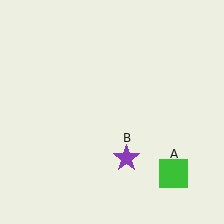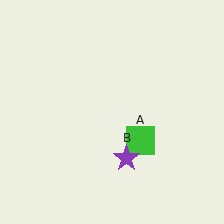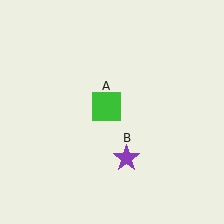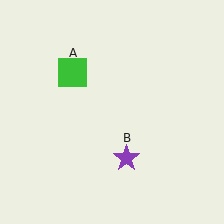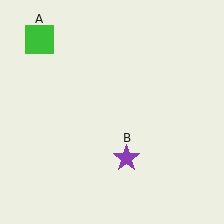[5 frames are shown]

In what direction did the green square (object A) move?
The green square (object A) moved up and to the left.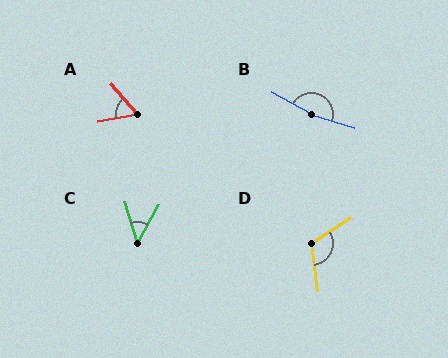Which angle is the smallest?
C, at approximately 45 degrees.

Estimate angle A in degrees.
Approximately 59 degrees.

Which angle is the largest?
B, at approximately 166 degrees.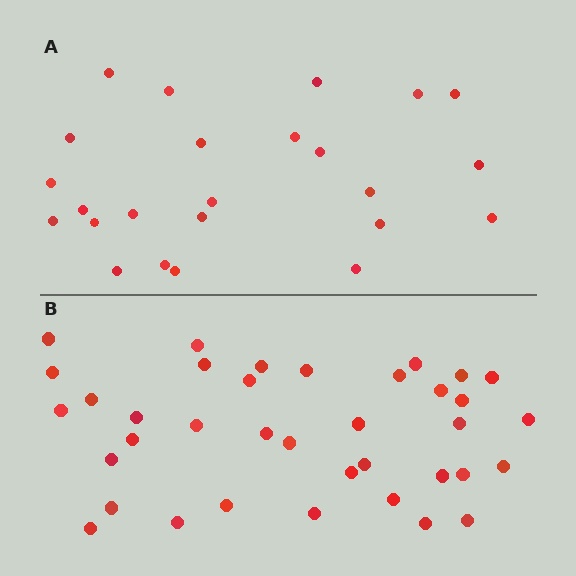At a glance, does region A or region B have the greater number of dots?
Region B (the bottom region) has more dots.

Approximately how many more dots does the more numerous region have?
Region B has approximately 15 more dots than region A.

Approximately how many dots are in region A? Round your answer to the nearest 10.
About 20 dots. (The exact count is 24, which rounds to 20.)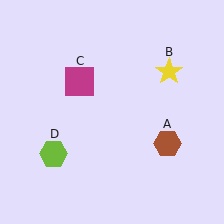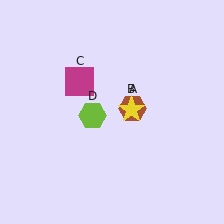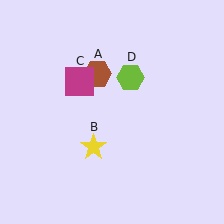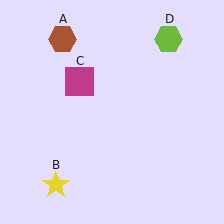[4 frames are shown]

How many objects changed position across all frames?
3 objects changed position: brown hexagon (object A), yellow star (object B), lime hexagon (object D).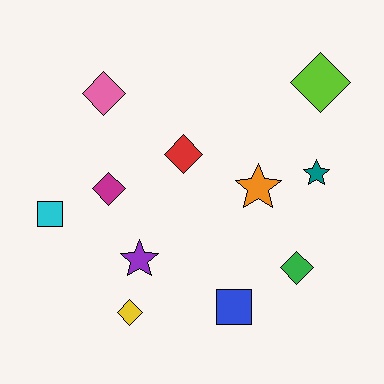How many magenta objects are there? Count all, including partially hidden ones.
There is 1 magenta object.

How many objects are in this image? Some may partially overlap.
There are 11 objects.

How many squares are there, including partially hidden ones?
There are 2 squares.